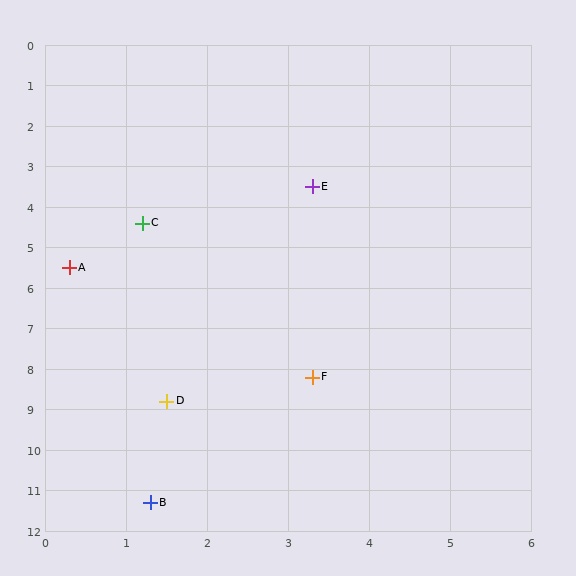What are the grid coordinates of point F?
Point F is at approximately (3.3, 8.2).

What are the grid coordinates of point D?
Point D is at approximately (1.5, 8.8).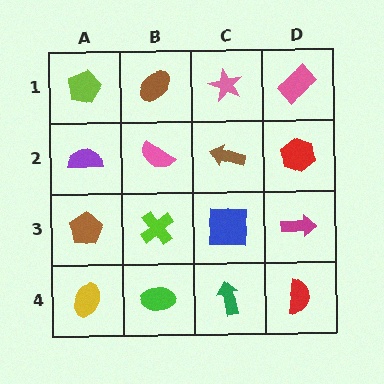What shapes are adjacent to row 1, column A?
A purple semicircle (row 2, column A), a brown ellipse (row 1, column B).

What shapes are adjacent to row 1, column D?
A red hexagon (row 2, column D), a pink star (row 1, column C).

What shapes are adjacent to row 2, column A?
A lime pentagon (row 1, column A), a brown pentagon (row 3, column A), a pink semicircle (row 2, column B).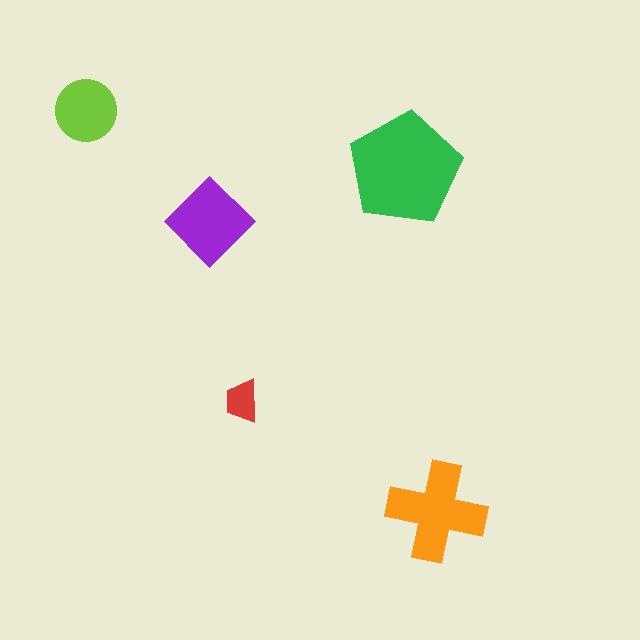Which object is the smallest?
The red trapezoid.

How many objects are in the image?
There are 5 objects in the image.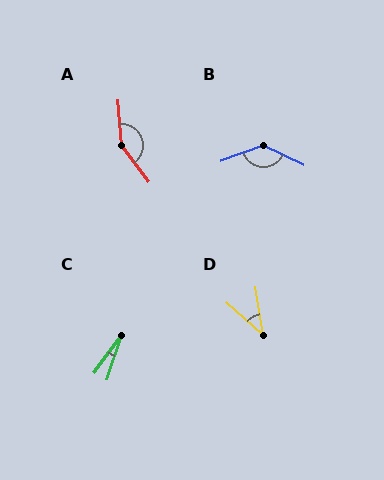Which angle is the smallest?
C, at approximately 19 degrees.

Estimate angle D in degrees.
Approximately 39 degrees.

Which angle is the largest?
A, at approximately 147 degrees.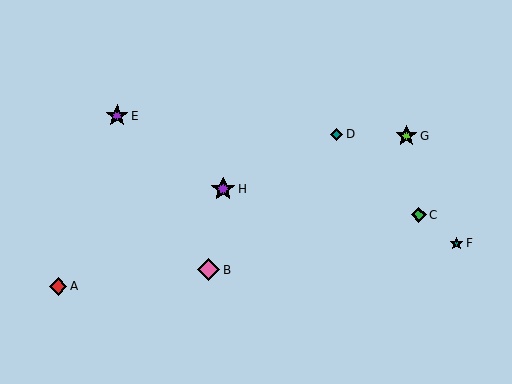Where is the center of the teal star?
The center of the teal star is at (457, 243).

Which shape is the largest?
The purple star (labeled H) is the largest.